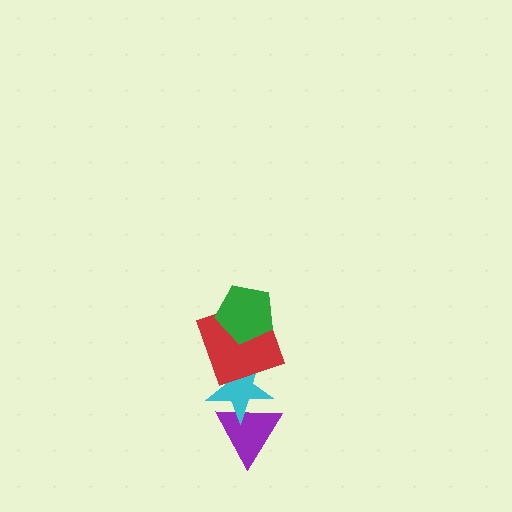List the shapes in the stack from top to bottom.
From top to bottom: the green pentagon, the red square, the cyan star, the purple triangle.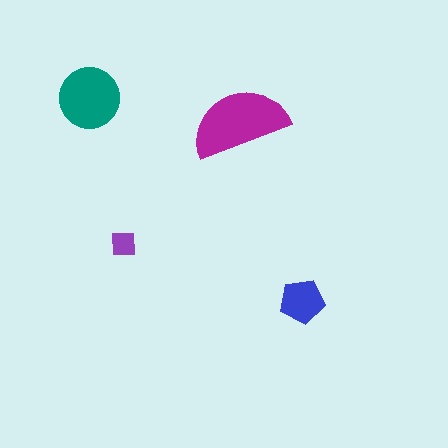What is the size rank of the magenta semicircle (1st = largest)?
1st.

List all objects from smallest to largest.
The purple square, the blue pentagon, the teal circle, the magenta semicircle.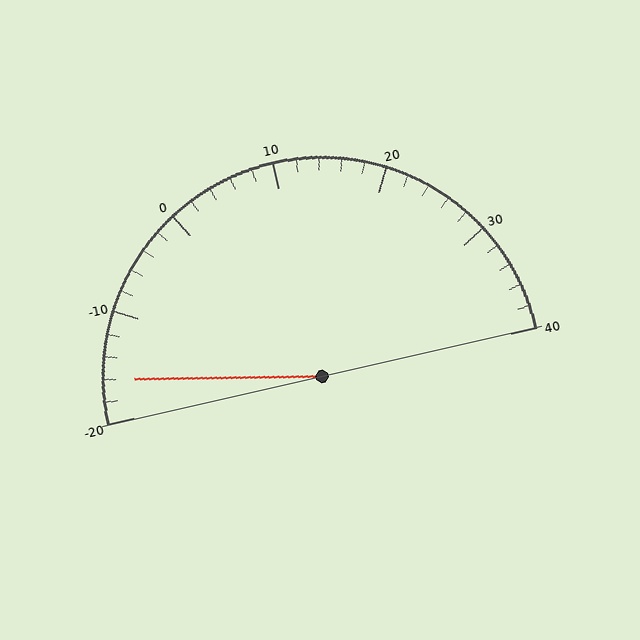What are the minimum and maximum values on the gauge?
The gauge ranges from -20 to 40.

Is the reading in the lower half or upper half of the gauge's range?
The reading is in the lower half of the range (-20 to 40).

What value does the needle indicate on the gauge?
The needle indicates approximately -16.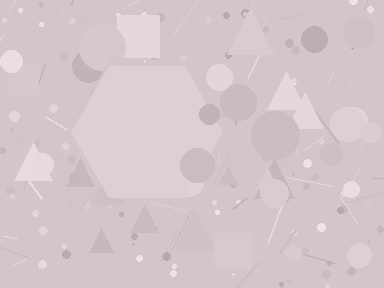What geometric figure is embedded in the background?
A hexagon is embedded in the background.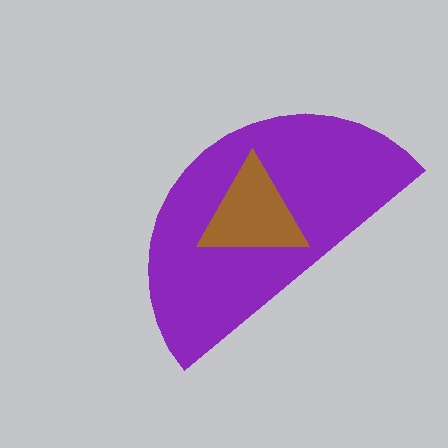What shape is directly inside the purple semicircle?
The brown triangle.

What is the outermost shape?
The purple semicircle.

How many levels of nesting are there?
2.